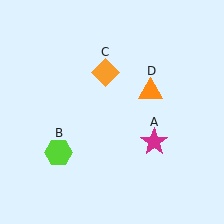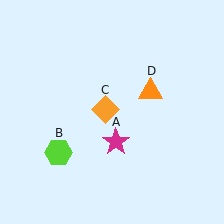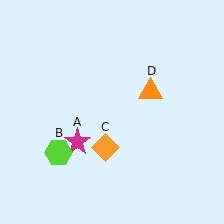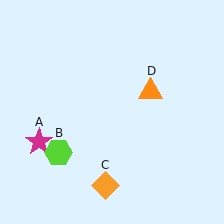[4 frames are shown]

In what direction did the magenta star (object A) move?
The magenta star (object A) moved left.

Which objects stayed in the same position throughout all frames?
Lime hexagon (object B) and orange triangle (object D) remained stationary.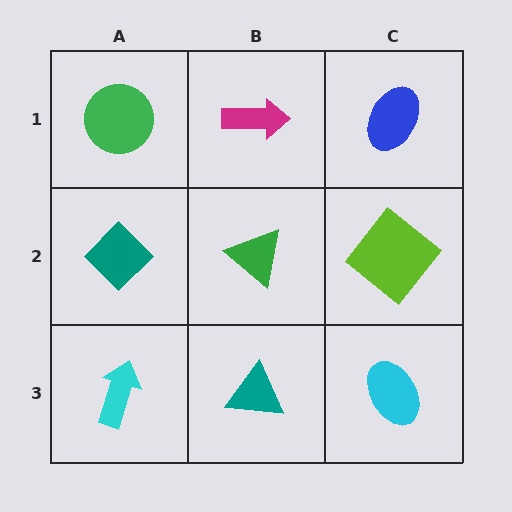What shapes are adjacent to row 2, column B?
A magenta arrow (row 1, column B), a teal triangle (row 3, column B), a teal diamond (row 2, column A), a lime diamond (row 2, column C).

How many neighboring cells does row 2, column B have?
4.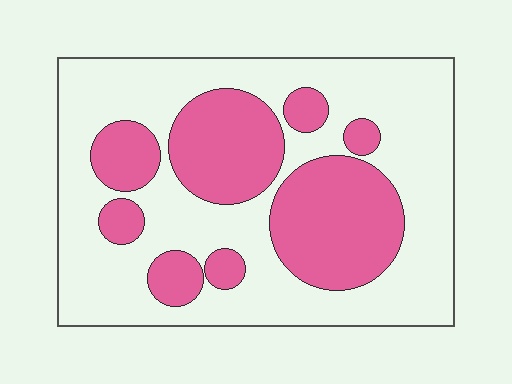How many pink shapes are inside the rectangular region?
8.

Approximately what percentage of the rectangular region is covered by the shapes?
Approximately 35%.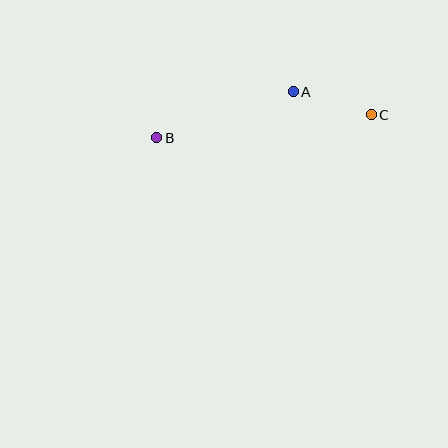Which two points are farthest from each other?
Points B and C are farthest from each other.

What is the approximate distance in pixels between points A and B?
The distance between A and B is approximately 144 pixels.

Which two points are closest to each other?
Points A and C are closest to each other.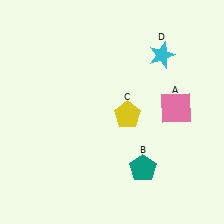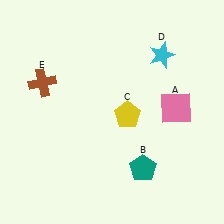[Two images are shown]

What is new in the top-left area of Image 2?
A brown cross (E) was added in the top-left area of Image 2.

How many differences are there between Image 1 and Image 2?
There is 1 difference between the two images.